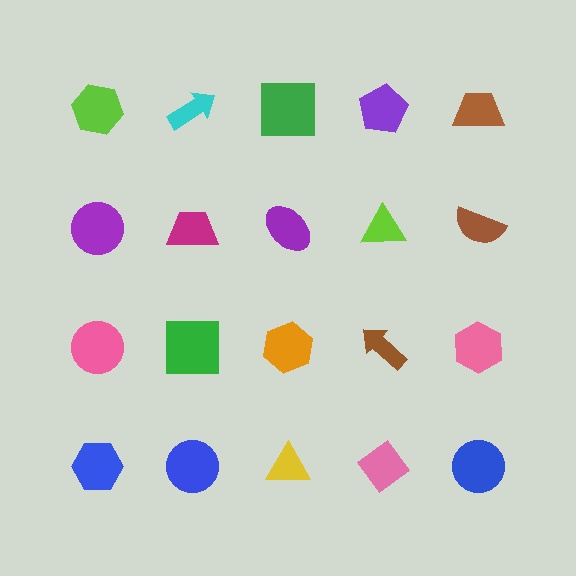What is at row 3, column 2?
A green square.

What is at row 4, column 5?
A blue circle.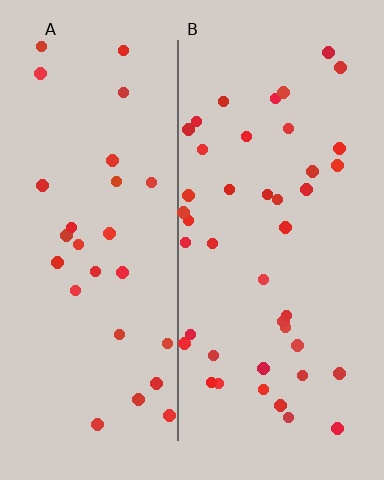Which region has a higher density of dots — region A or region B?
B (the right).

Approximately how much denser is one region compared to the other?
Approximately 1.5× — region B over region A.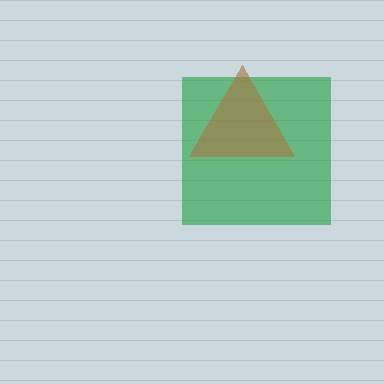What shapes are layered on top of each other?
The layered shapes are: a green square, a brown triangle.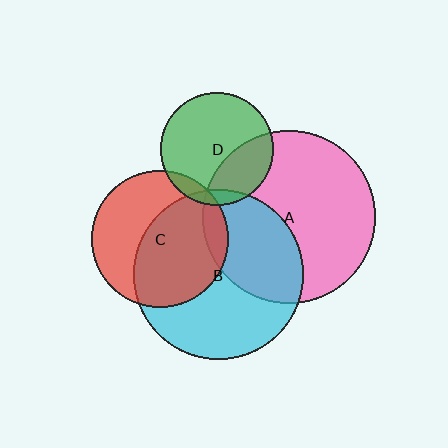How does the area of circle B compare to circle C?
Approximately 1.5 times.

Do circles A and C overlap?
Yes.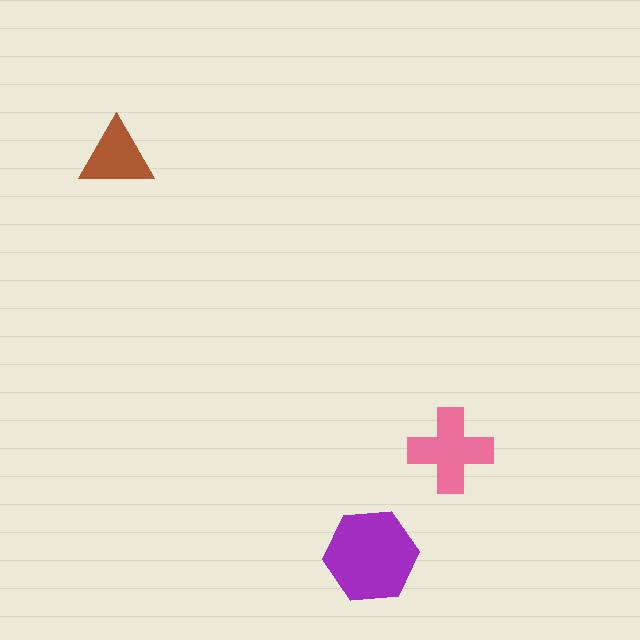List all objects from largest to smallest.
The purple hexagon, the pink cross, the brown triangle.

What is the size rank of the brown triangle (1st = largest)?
3rd.